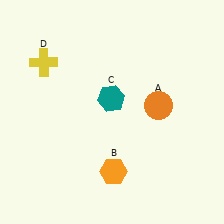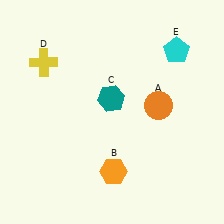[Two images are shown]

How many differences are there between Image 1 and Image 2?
There is 1 difference between the two images.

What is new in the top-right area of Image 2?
A cyan pentagon (E) was added in the top-right area of Image 2.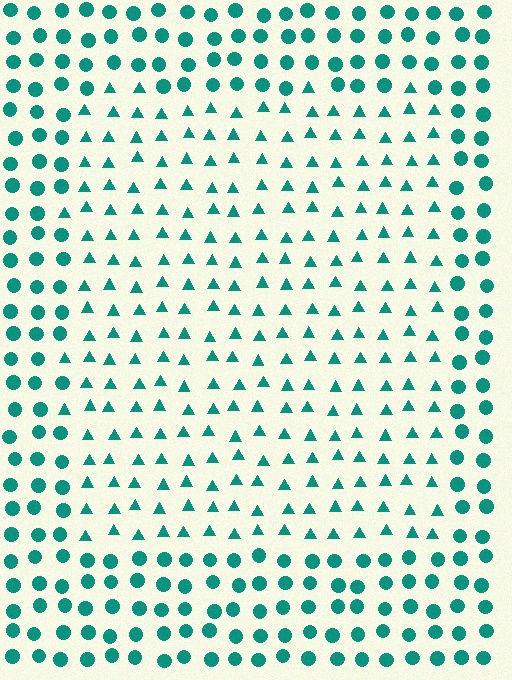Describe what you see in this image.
The image is filled with small teal elements arranged in a uniform grid. A rectangle-shaped region contains triangles, while the surrounding area contains circles. The boundary is defined purely by the change in element shape.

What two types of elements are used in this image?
The image uses triangles inside the rectangle region and circles outside it.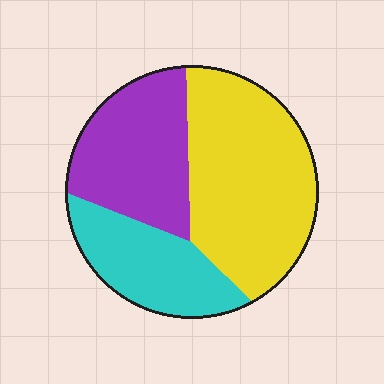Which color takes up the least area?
Cyan, at roughly 25%.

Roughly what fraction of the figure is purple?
Purple takes up about one third (1/3) of the figure.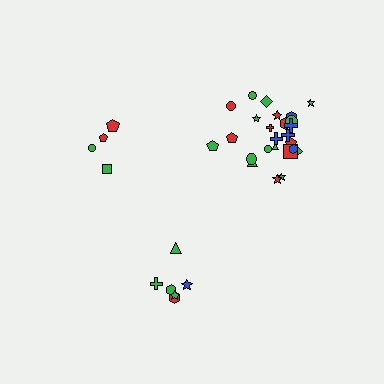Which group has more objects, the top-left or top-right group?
The top-right group.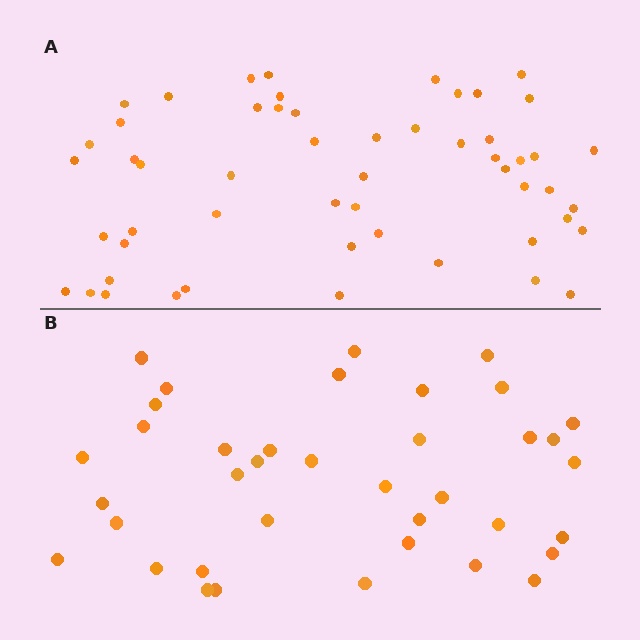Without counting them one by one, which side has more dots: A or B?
Region A (the top region) has more dots.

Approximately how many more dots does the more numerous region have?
Region A has approximately 15 more dots than region B.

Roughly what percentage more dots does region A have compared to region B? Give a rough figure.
About 40% more.